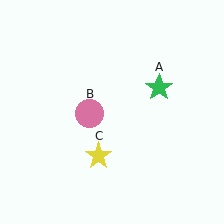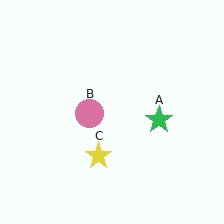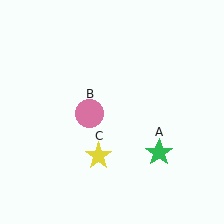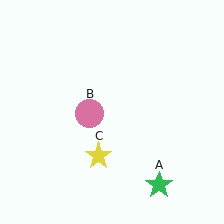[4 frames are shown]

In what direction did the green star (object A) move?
The green star (object A) moved down.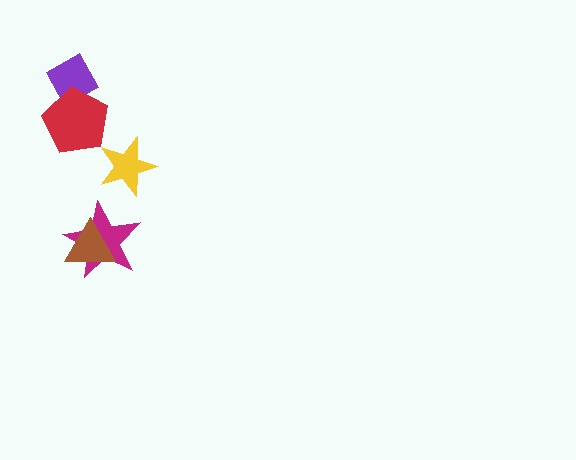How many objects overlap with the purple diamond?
1 object overlaps with the purple diamond.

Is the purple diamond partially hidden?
Yes, it is partially covered by another shape.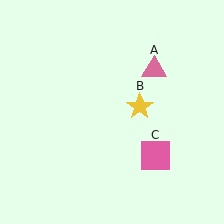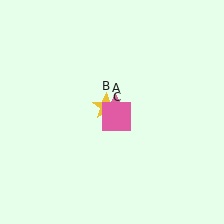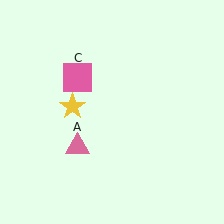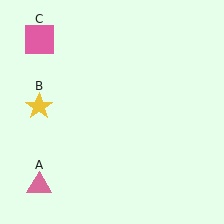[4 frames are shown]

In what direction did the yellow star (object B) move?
The yellow star (object B) moved left.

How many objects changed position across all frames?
3 objects changed position: pink triangle (object A), yellow star (object B), pink square (object C).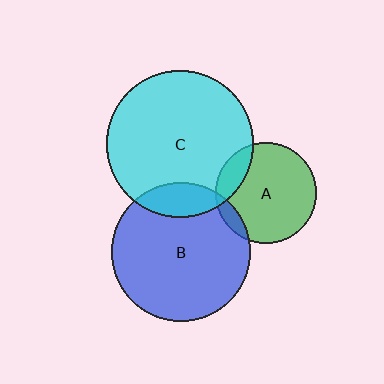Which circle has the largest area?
Circle C (cyan).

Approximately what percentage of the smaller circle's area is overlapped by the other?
Approximately 10%.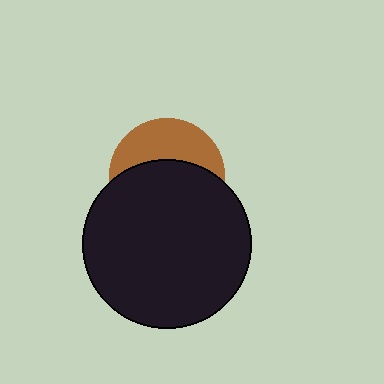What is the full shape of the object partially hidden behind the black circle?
The partially hidden object is a brown circle.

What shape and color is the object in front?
The object in front is a black circle.